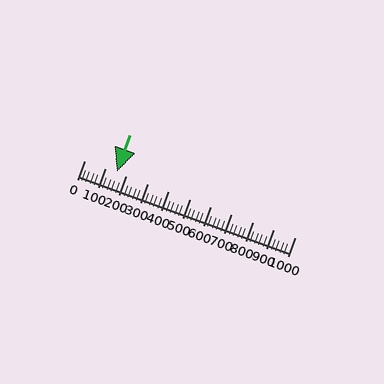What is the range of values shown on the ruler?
The ruler shows values from 0 to 1000.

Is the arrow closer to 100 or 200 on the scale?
The arrow is closer to 200.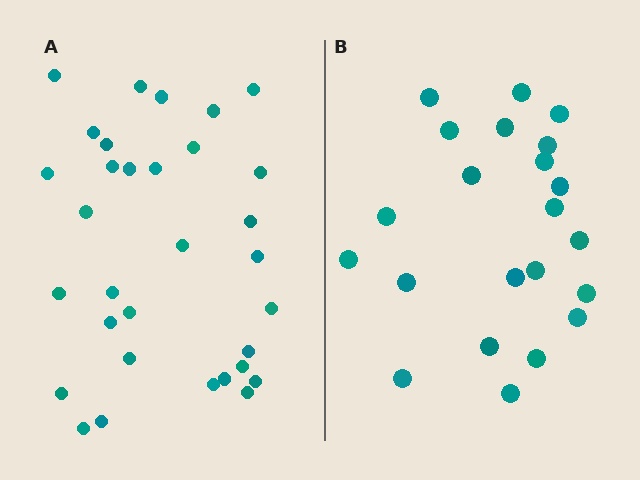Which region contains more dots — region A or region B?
Region A (the left region) has more dots.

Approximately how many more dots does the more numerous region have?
Region A has roughly 10 or so more dots than region B.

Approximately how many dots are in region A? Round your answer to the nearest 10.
About 30 dots. (The exact count is 32, which rounds to 30.)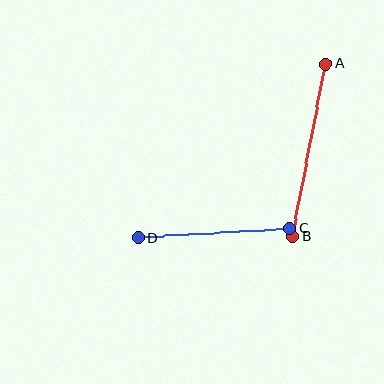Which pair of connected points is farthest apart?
Points A and B are farthest apart.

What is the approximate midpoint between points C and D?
The midpoint is at approximately (214, 233) pixels.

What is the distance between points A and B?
The distance is approximately 176 pixels.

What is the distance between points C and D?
The distance is approximately 151 pixels.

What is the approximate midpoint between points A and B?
The midpoint is at approximately (309, 150) pixels.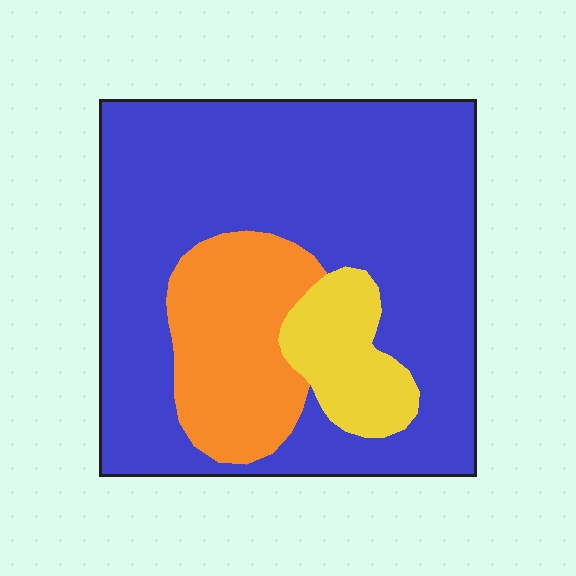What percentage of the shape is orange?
Orange takes up less than a quarter of the shape.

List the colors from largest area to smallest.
From largest to smallest: blue, orange, yellow.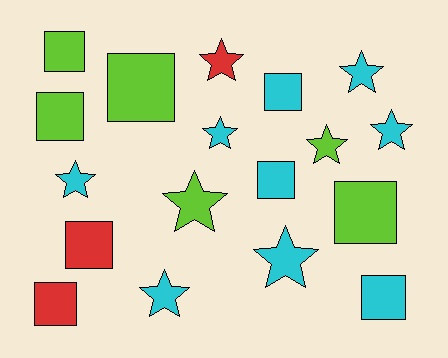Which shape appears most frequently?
Star, with 9 objects.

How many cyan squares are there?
There are 3 cyan squares.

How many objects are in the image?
There are 18 objects.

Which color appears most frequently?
Cyan, with 9 objects.